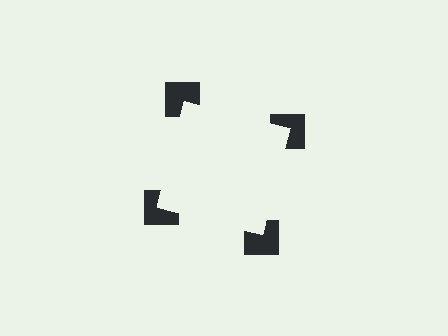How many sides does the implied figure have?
4 sides.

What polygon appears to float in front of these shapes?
An illusory square — its edges are inferred from the aligned wedge cuts in the notched squares, not physically drawn.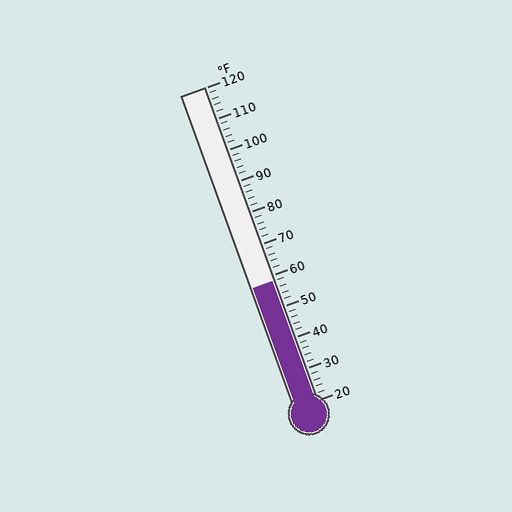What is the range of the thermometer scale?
The thermometer scale ranges from 20°F to 120°F.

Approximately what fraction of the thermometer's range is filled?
The thermometer is filled to approximately 40% of its range.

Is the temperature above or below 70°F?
The temperature is below 70°F.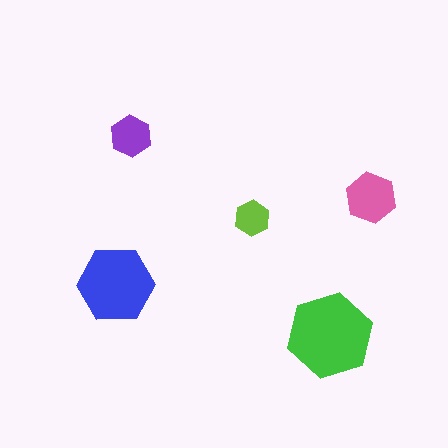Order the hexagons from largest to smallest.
the green one, the blue one, the pink one, the purple one, the lime one.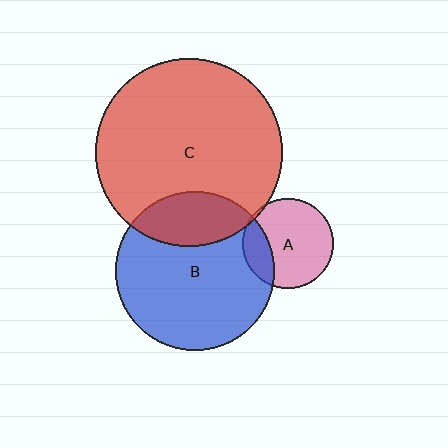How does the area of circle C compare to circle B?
Approximately 1.4 times.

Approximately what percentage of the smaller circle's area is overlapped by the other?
Approximately 20%.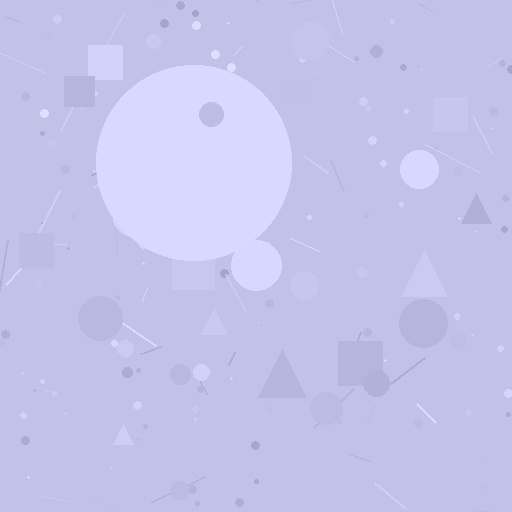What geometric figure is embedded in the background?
A circle is embedded in the background.